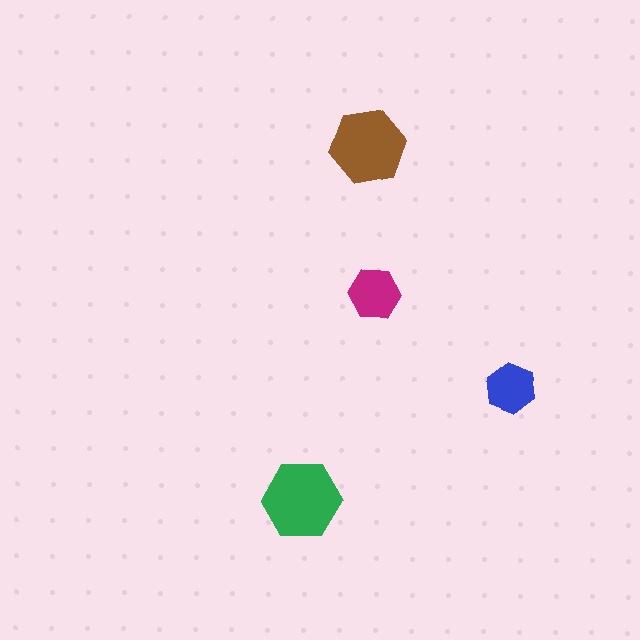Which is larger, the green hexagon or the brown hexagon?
The green one.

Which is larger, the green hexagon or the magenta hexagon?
The green one.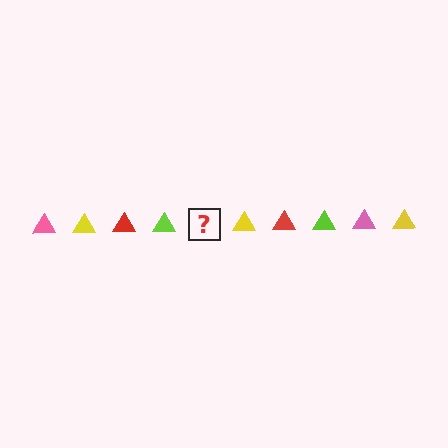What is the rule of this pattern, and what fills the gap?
The rule is that the pattern cycles through pink, yellow, red, lime triangles. The gap should be filled with a pink triangle.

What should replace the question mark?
The question mark should be replaced with a pink triangle.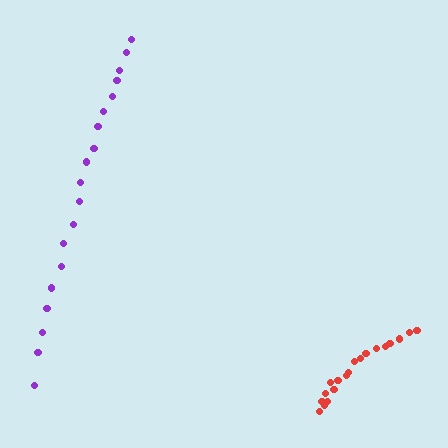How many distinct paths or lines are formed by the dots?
There are 2 distinct paths.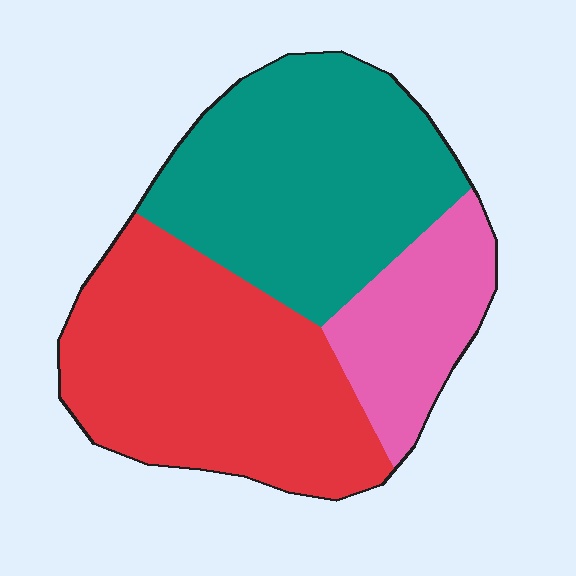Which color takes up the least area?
Pink, at roughly 20%.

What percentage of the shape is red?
Red covers 42% of the shape.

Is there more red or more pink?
Red.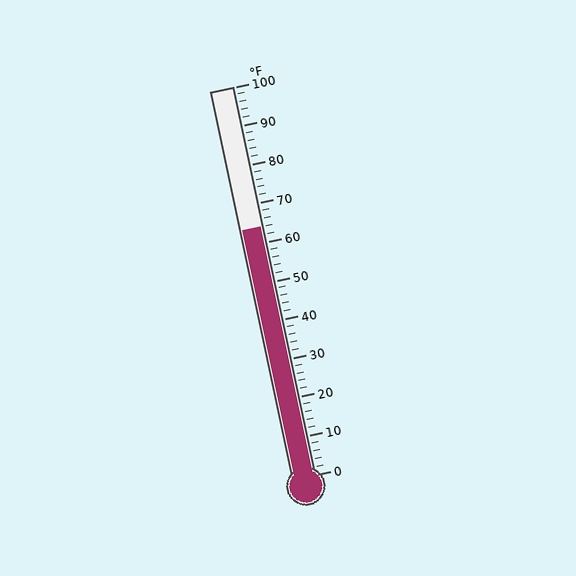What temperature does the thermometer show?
The thermometer shows approximately 64°F.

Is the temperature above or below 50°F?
The temperature is above 50°F.